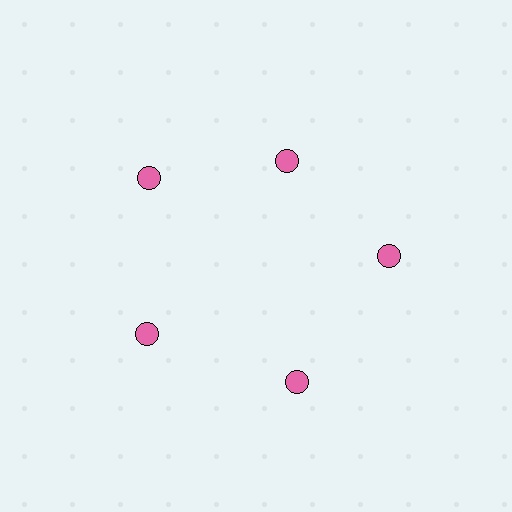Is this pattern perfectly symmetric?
No. The 5 pink circles are arranged in a ring, but one element near the 1 o'clock position is pulled inward toward the center, breaking the 5-fold rotational symmetry.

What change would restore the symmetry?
The symmetry would be restored by moving it outward, back onto the ring so that all 5 circles sit at equal angles and equal distance from the center.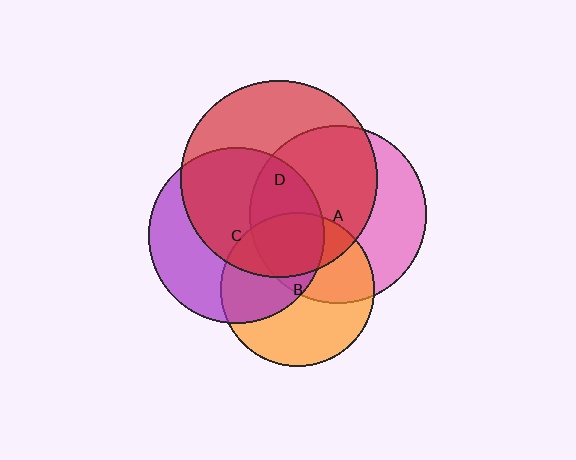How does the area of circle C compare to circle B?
Approximately 1.3 times.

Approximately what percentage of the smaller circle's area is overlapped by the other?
Approximately 45%.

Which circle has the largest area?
Circle D (red).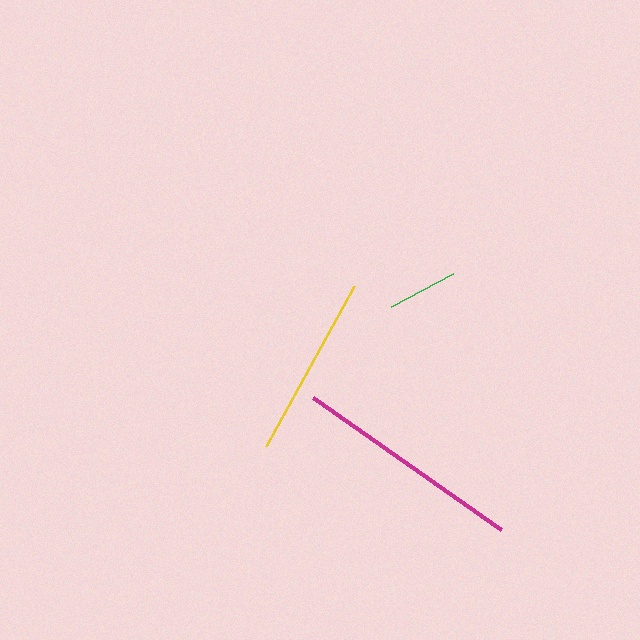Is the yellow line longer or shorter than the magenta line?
The magenta line is longer than the yellow line.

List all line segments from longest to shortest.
From longest to shortest: magenta, yellow, green.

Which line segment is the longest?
The magenta line is the longest at approximately 230 pixels.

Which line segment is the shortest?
The green line is the shortest at approximately 70 pixels.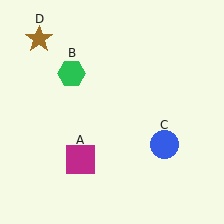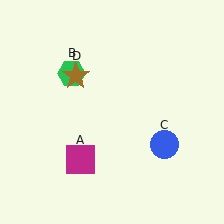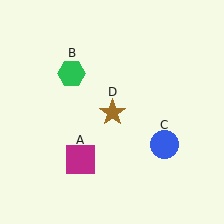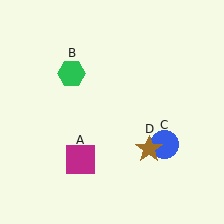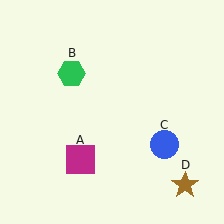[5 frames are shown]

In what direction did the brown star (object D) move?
The brown star (object D) moved down and to the right.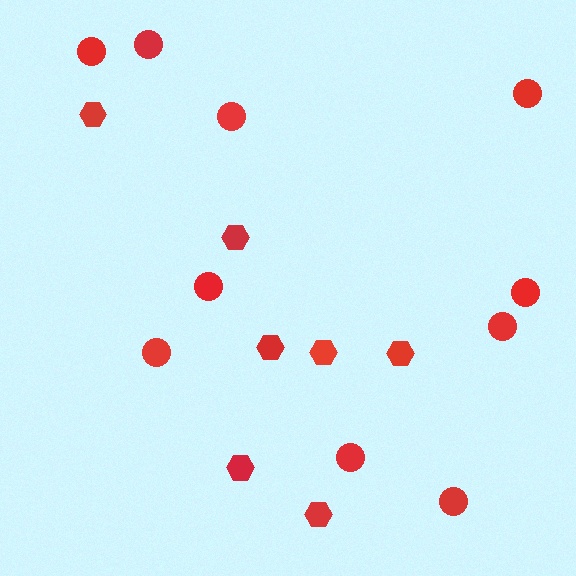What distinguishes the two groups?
There are 2 groups: one group of hexagons (7) and one group of circles (10).